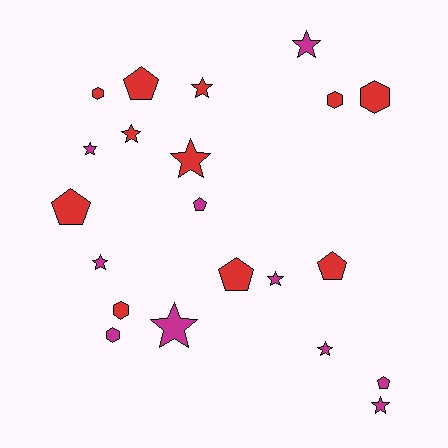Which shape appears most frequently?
Star, with 10 objects.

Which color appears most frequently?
Red, with 11 objects.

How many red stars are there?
There are 3 red stars.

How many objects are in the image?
There are 21 objects.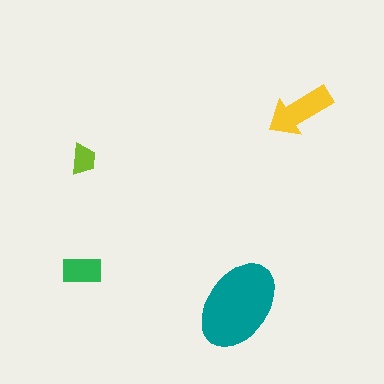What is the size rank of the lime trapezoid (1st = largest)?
4th.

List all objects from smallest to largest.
The lime trapezoid, the green rectangle, the yellow arrow, the teal ellipse.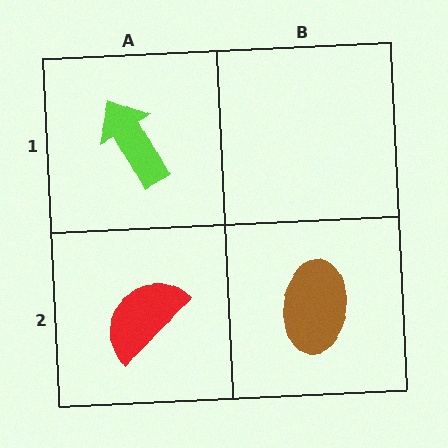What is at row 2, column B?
A brown ellipse.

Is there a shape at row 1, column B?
No, that cell is empty.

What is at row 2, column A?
A red semicircle.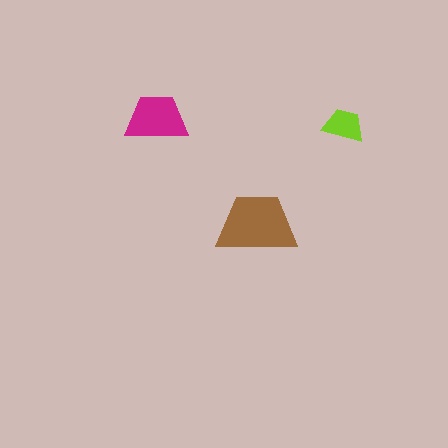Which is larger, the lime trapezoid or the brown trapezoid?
The brown one.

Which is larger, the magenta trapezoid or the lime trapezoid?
The magenta one.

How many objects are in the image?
There are 3 objects in the image.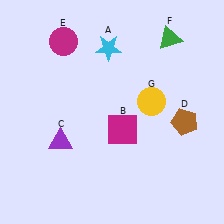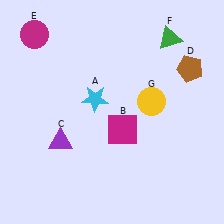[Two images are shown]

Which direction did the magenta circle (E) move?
The magenta circle (E) moved left.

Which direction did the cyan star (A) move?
The cyan star (A) moved down.